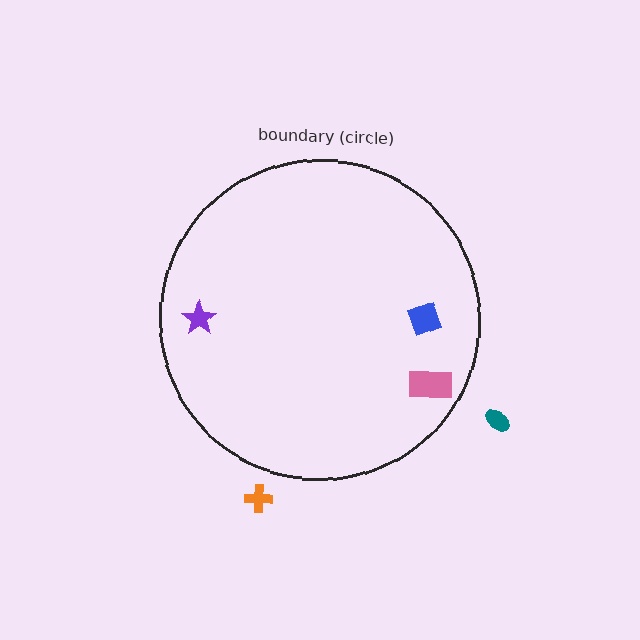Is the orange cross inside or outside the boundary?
Outside.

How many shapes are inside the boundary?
3 inside, 2 outside.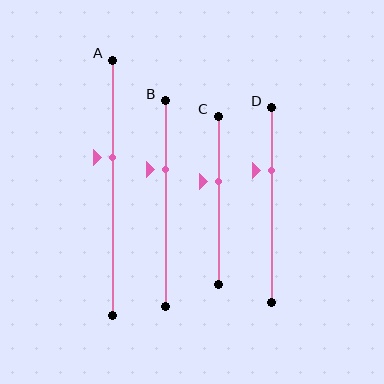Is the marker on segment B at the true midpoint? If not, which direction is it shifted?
No, the marker on segment B is shifted upward by about 16% of the segment length.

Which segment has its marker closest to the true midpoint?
Segment C has its marker closest to the true midpoint.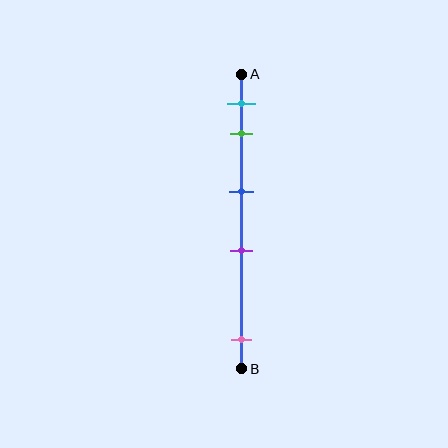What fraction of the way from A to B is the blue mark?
The blue mark is approximately 40% (0.4) of the way from A to B.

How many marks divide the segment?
There are 5 marks dividing the segment.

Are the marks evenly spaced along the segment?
No, the marks are not evenly spaced.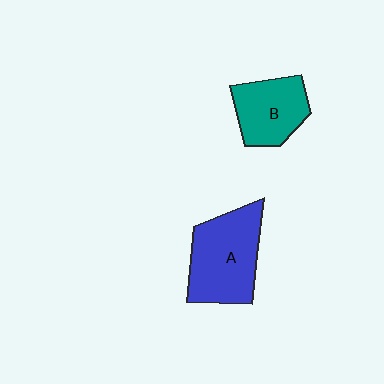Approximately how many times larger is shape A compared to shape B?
Approximately 1.4 times.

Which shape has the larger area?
Shape A (blue).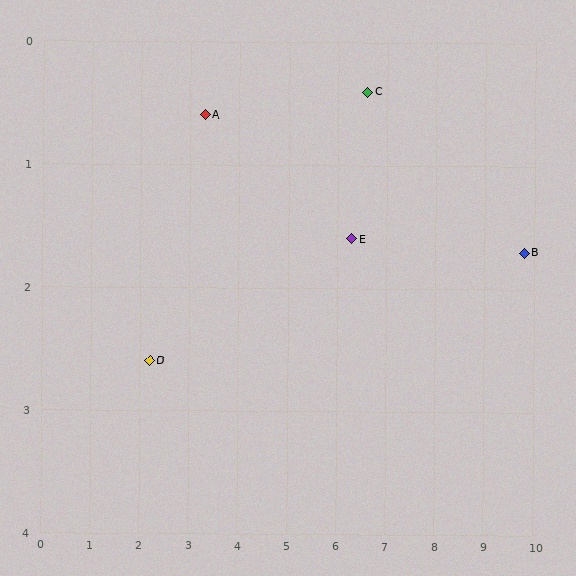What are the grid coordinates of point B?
Point B is at approximately (9.8, 1.7).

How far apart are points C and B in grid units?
Points C and B are about 3.5 grid units apart.